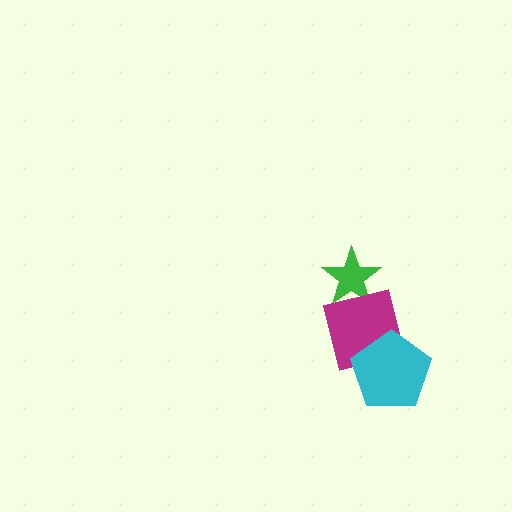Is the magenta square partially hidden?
Yes, it is partially covered by another shape.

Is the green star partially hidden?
Yes, it is partially covered by another shape.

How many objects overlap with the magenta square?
2 objects overlap with the magenta square.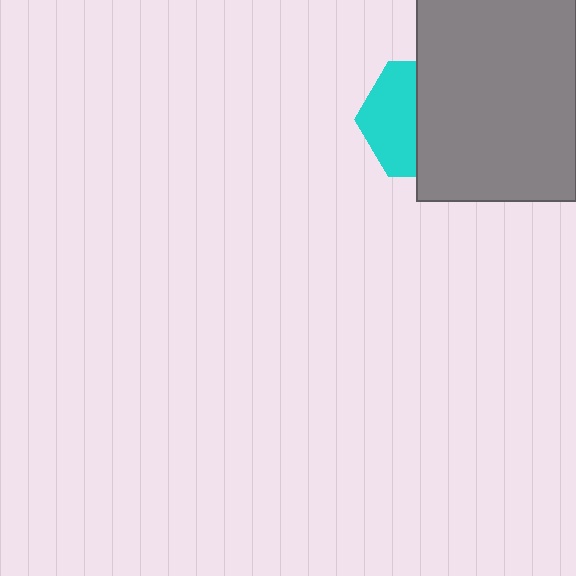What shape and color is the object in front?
The object in front is a gray rectangle.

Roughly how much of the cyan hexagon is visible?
A small part of it is visible (roughly 44%).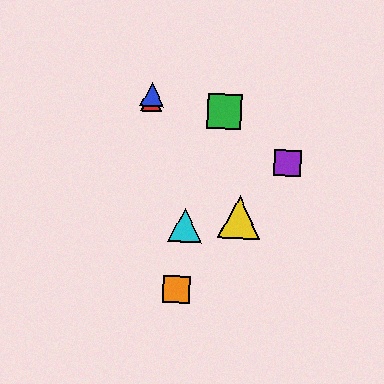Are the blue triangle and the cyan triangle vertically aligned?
No, the blue triangle is at x≈152 and the cyan triangle is at x≈185.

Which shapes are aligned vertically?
The red triangle, the blue triangle are aligned vertically.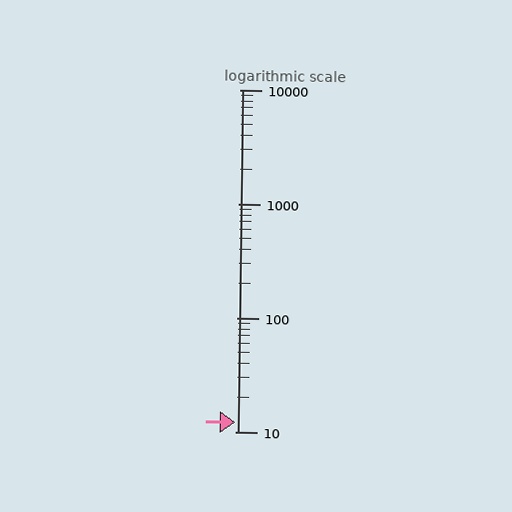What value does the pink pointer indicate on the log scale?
The pointer indicates approximately 12.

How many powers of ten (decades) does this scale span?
The scale spans 3 decades, from 10 to 10000.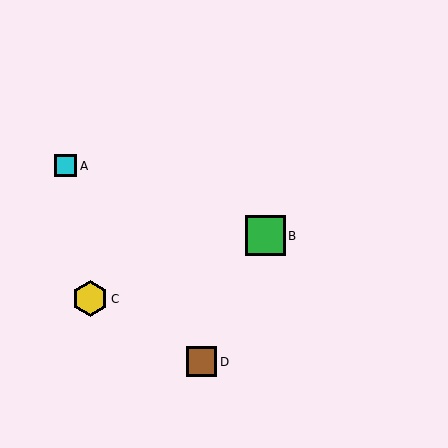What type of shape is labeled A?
Shape A is a cyan square.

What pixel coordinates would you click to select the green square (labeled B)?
Click at (265, 236) to select the green square B.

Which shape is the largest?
The green square (labeled B) is the largest.